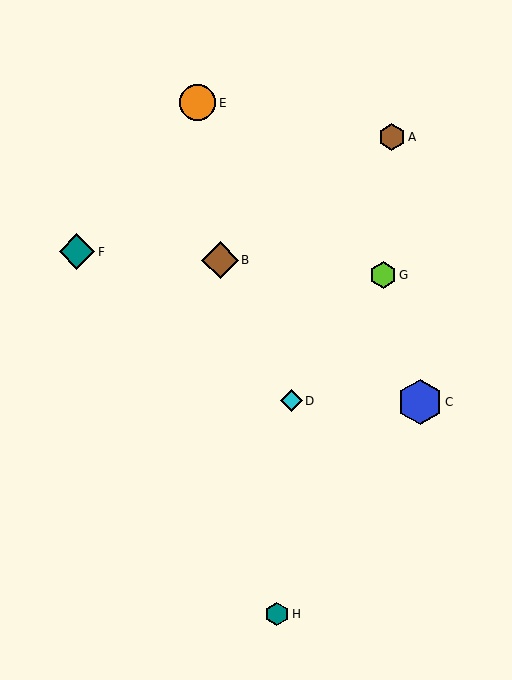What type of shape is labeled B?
Shape B is a brown diamond.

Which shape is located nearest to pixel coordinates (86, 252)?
The teal diamond (labeled F) at (77, 252) is nearest to that location.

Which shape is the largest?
The blue hexagon (labeled C) is the largest.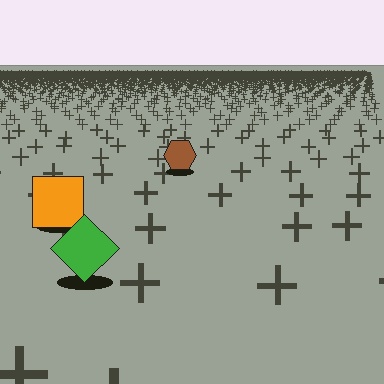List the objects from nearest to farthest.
From nearest to farthest: the green diamond, the orange square, the brown hexagon.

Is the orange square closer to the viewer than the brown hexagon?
Yes. The orange square is closer — you can tell from the texture gradient: the ground texture is coarser near it.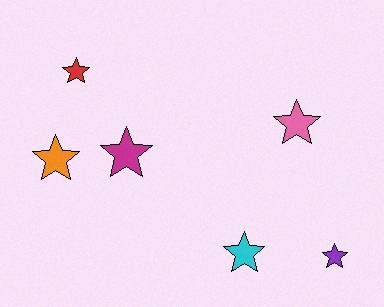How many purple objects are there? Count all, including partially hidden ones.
There is 1 purple object.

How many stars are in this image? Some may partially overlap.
There are 6 stars.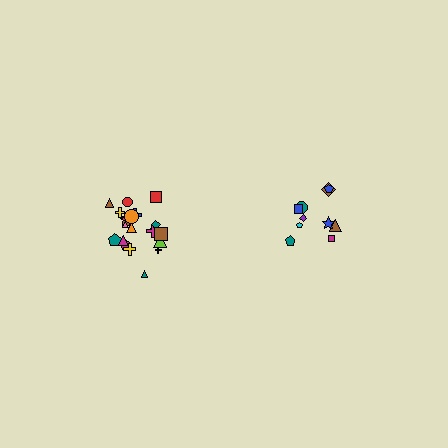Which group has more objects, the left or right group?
The left group.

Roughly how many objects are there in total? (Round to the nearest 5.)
Roughly 30 objects in total.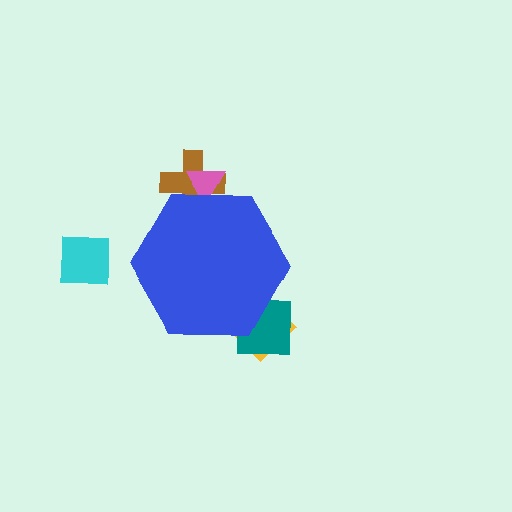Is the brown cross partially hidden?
Yes, the brown cross is partially hidden behind the blue hexagon.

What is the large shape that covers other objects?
A blue hexagon.